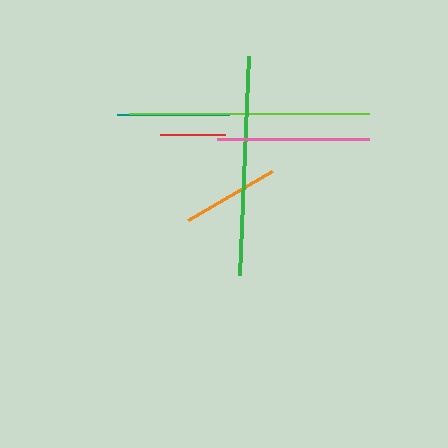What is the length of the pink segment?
The pink segment is approximately 152 pixels long.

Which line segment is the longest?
The lime line is the longest at approximately 239 pixels.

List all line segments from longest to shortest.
From longest to shortest: lime, green, pink, teal, orange, red.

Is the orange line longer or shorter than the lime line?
The lime line is longer than the orange line.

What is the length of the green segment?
The green segment is approximately 219 pixels long.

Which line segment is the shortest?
The red line is the shortest at approximately 66 pixels.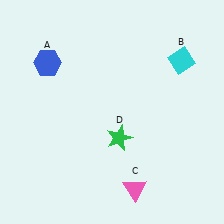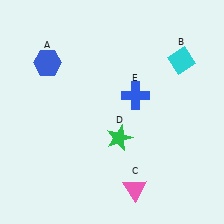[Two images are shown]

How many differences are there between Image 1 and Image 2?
There is 1 difference between the two images.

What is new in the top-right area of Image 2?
A blue cross (E) was added in the top-right area of Image 2.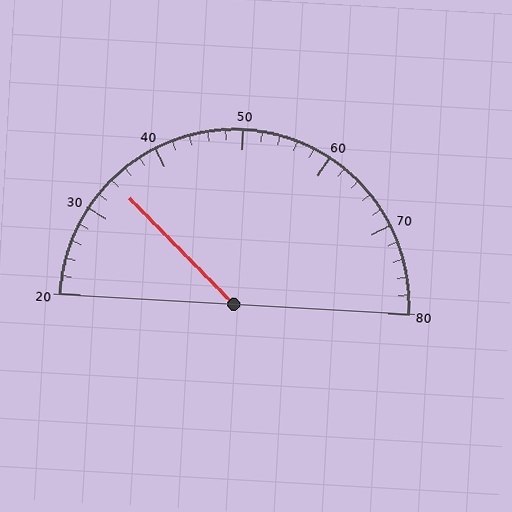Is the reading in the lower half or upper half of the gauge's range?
The reading is in the lower half of the range (20 to 80).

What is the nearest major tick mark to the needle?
The nearest major tick mark is 30.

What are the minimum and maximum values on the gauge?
The gauge ranges from 20 to 80.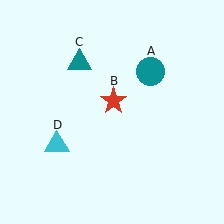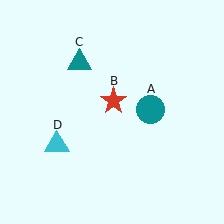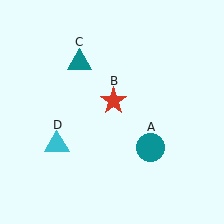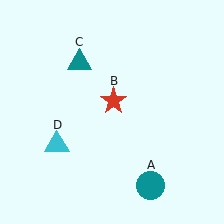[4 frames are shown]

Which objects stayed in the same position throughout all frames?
Red star (object B) and teal triangle (object C) and cyan triangle (object D) remained stationary.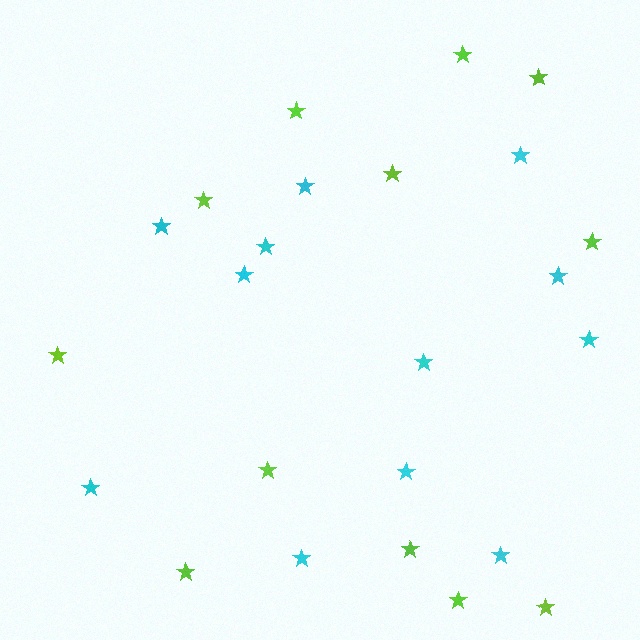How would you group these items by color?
There are 2 groups: one group of cyan stars (12) and one group of lime stars (12).